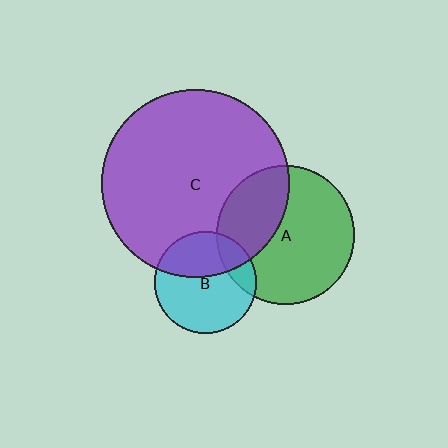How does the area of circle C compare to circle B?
Approximately 3.4 times.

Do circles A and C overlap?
Yes.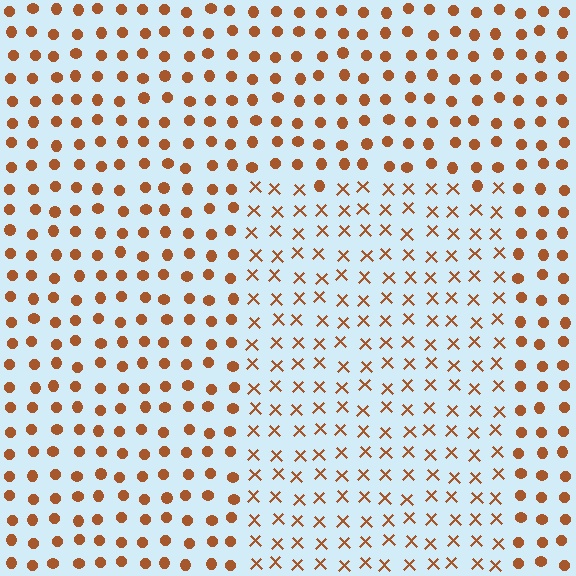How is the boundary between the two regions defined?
The boundary is defined by a change in element shape: X marks inside vs. circles outside. All elements share the same color and spacing.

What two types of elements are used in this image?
The image uses X marks inside the rectangle region and circles outside it.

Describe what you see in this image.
The image is filled with small brown elements arranged in a uniform grid. A rectangle-shaped region contains X marks, while the surrounding area contains circles. The boundary is defined purely by the change in element shape.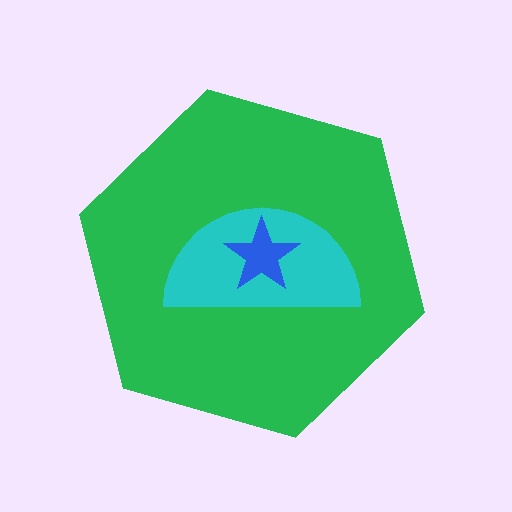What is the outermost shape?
The green hexagon.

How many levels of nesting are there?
3.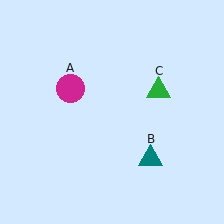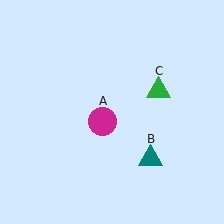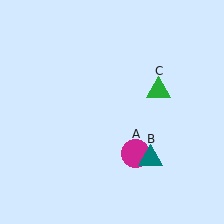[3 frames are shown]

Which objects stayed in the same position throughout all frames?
Teal triangle (object B) and green triangle (object C) remained stationary.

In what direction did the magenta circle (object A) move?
The magenta circle (object A) moved down and to the right.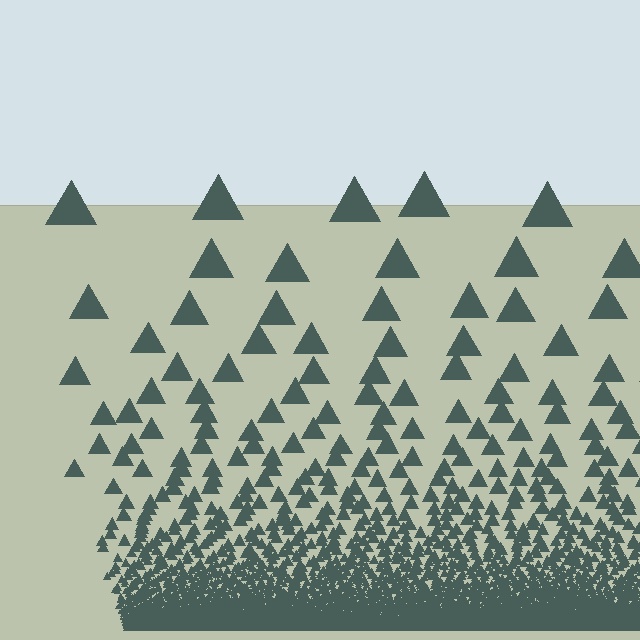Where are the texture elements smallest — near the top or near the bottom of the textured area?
Near the bottom.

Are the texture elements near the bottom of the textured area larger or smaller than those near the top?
Smaller. The gradient is inverted — elements near the bottom are smaller and denser.